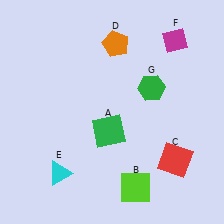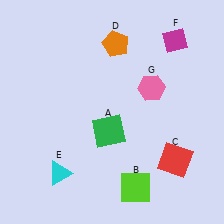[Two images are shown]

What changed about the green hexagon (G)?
In Image 1, G is green. In Image 2, it changed to pink.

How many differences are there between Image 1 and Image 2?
There is 1 difference between the two images.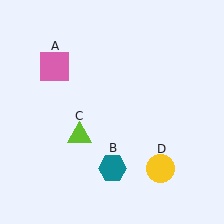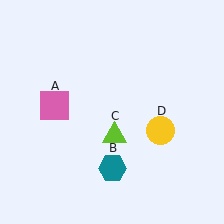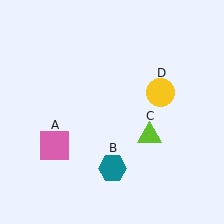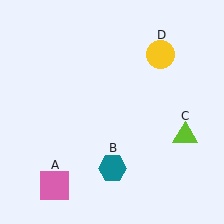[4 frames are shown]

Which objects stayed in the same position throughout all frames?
Teal hexagon (object B) remained stationary.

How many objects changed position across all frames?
3 objects changed position: pink square (object A), lime triangle (object C), yellow circle (object D).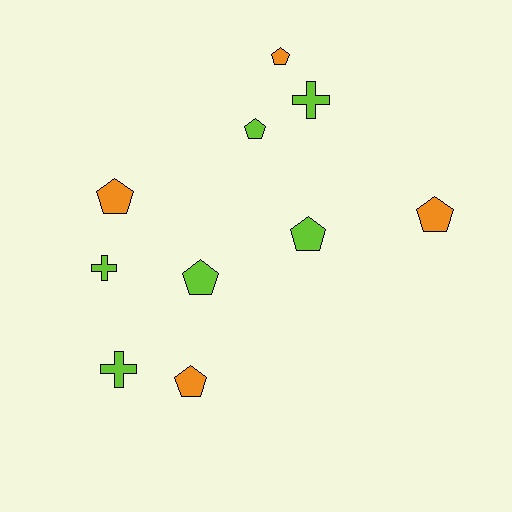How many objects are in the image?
There are 10 objects.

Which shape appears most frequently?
Pentagon, with 7 objects.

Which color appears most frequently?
Lime, with 6 objects.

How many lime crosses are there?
There are 3 lime crosses.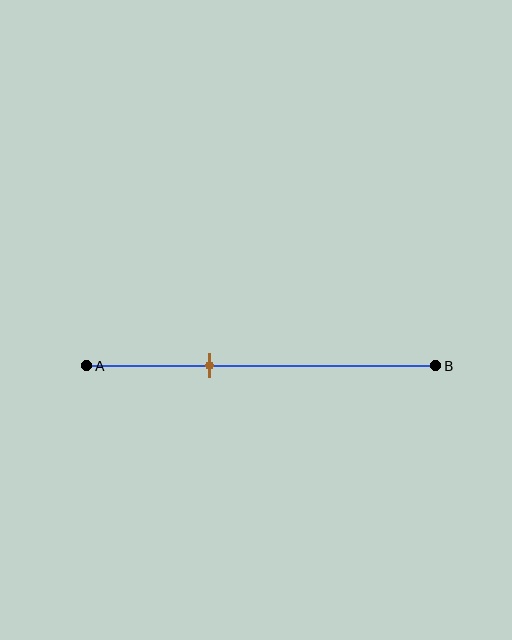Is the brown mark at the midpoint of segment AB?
No, the mark is at about 35% from A, not at the 50% midpoint.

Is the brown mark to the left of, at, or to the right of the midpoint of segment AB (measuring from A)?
The brown mark is to the left of the midpoint of segment AB.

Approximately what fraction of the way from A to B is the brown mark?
The brown mark is approximately 35% of the way from A to B.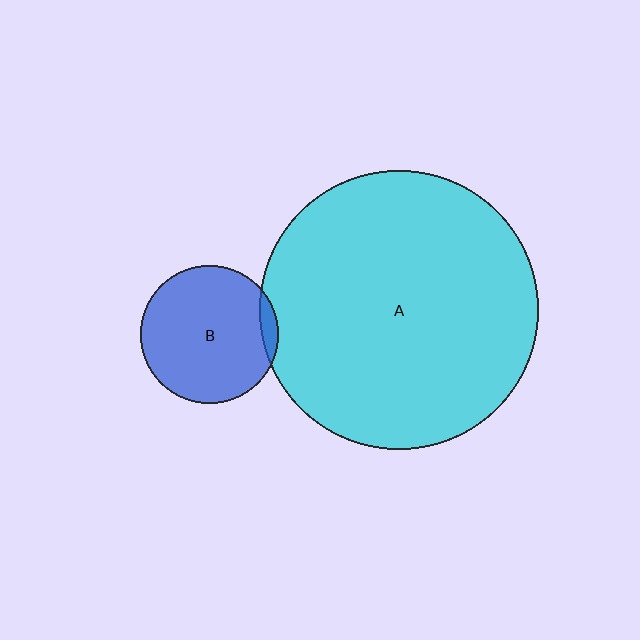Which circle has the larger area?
Circle A (cyan).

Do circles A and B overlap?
Yes.